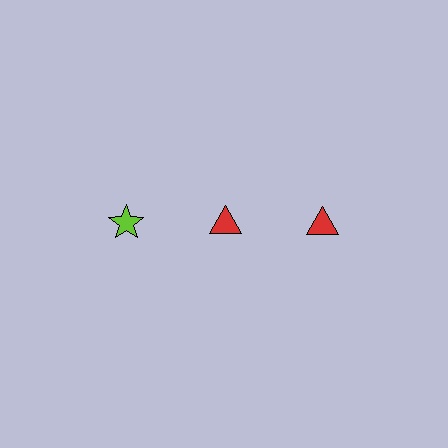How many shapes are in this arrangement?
There are 3 shapes arranged in a grid pattern.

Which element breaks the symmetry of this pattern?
The lime star in the top row, leftmost column breaks the symmetry. All other shapes are red triangles.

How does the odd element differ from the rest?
It differs in both color (lime instead of red) and shape (star instead of triangle).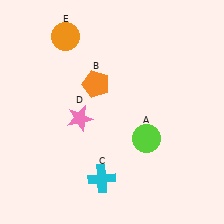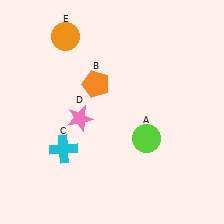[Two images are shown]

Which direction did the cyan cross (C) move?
The cyan cross (C) moved left.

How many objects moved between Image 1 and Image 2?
1 object moved between the two images.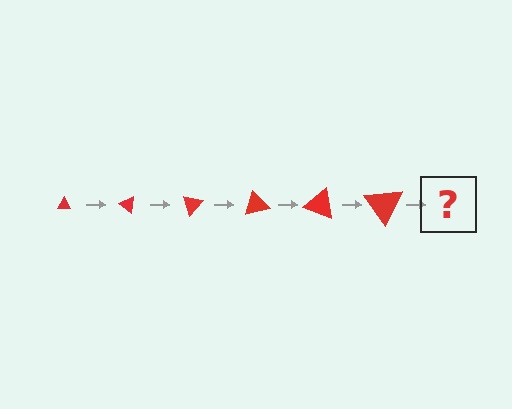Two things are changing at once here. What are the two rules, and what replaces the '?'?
The two rules are that the triangle grows larger each step and it rotates 35 degrees each step. The '?' should be a triangle, larger than the previous one and rotated 210 degrees from the start.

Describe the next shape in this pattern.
It should be a triangle, larger than the previous one and rotated 210 degrees from the start.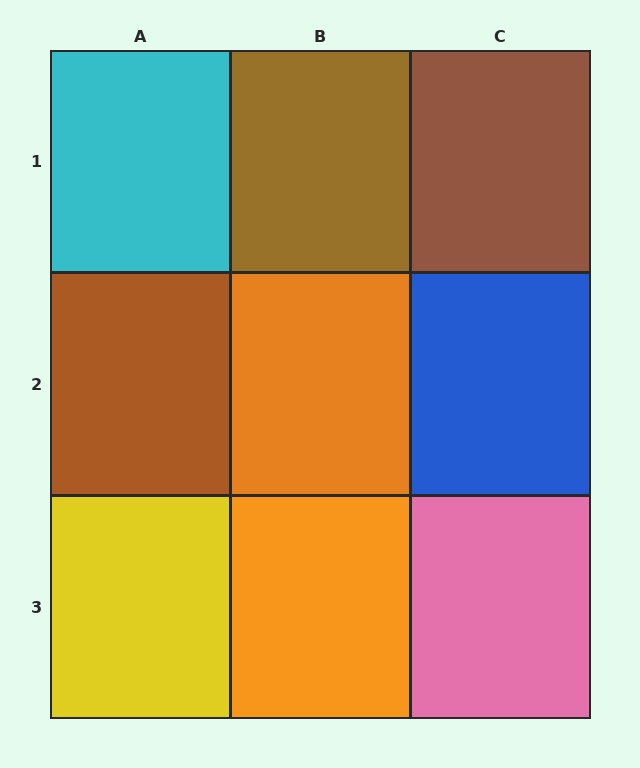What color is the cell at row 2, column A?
Brown.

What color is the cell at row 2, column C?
Blue.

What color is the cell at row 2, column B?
Orange.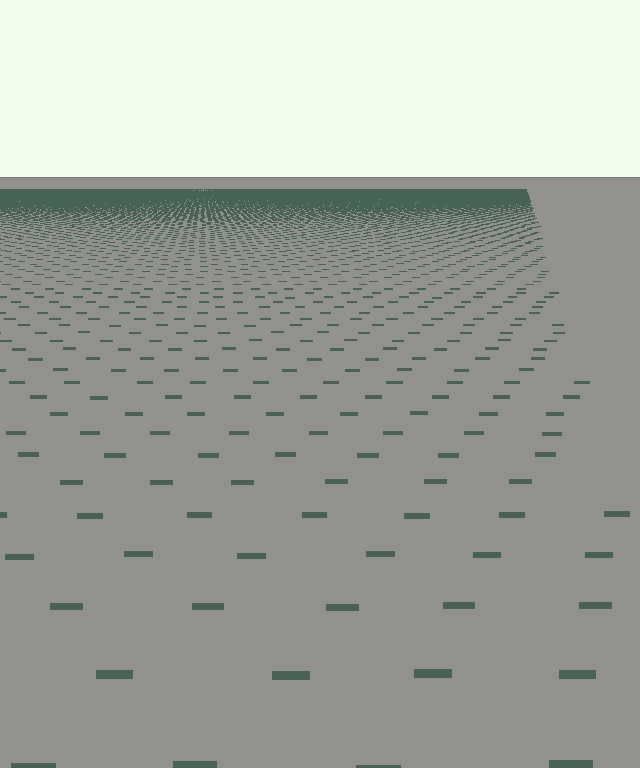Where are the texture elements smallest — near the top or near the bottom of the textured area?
Near the top.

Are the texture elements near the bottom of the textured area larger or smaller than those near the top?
Larger. Near the bottom, elements are closer to the viewer and appear at a bigger on-screen size.